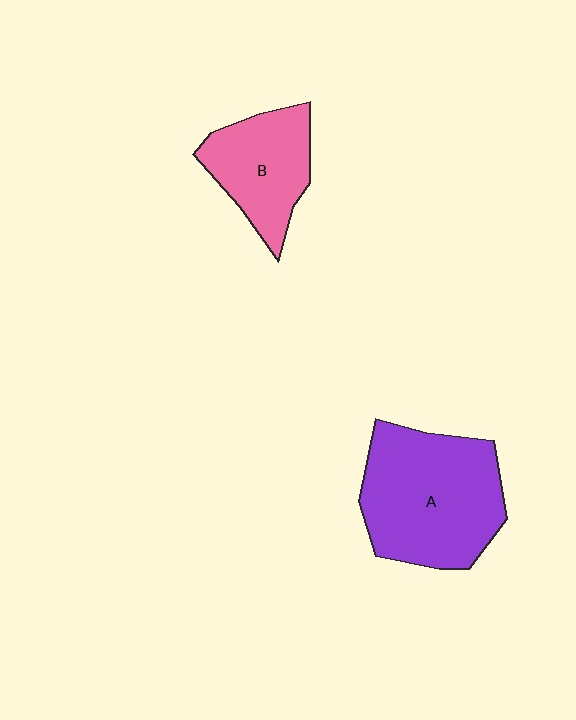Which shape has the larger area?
Shape A (purple).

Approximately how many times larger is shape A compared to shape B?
Approximately 1.7 times.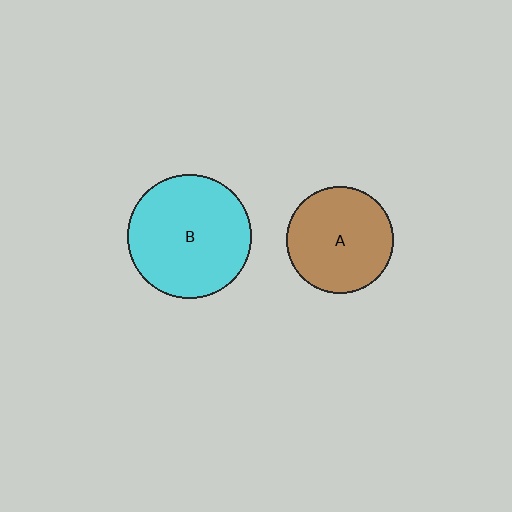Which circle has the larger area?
Circle B (cyan).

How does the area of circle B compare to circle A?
Approximately 1.4 times.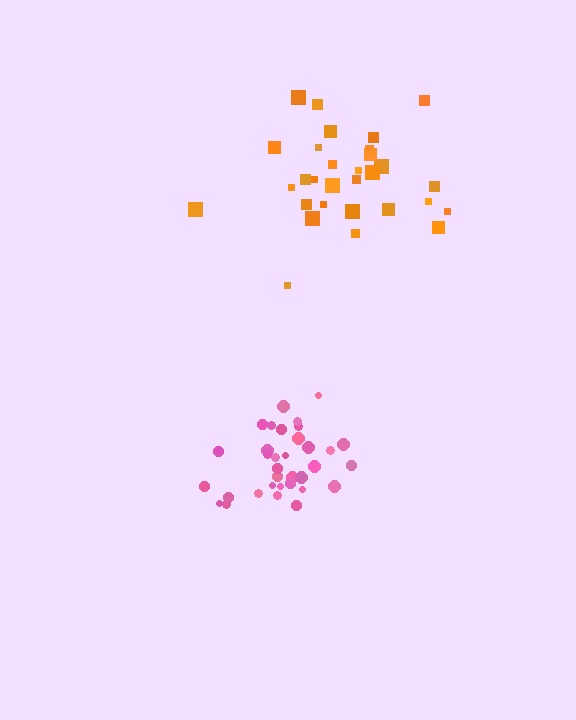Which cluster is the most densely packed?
Pink.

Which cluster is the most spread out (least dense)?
Orange.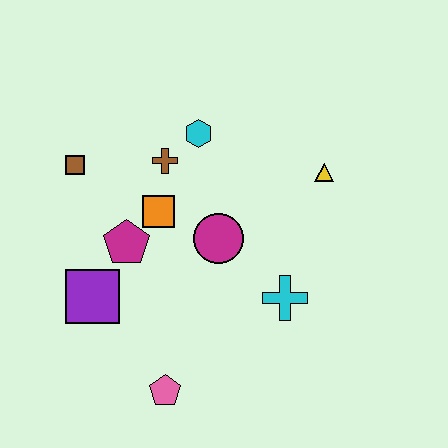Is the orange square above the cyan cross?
Yes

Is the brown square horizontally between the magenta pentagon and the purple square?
No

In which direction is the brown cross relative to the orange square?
The brown cross is above the orange square.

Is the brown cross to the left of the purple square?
No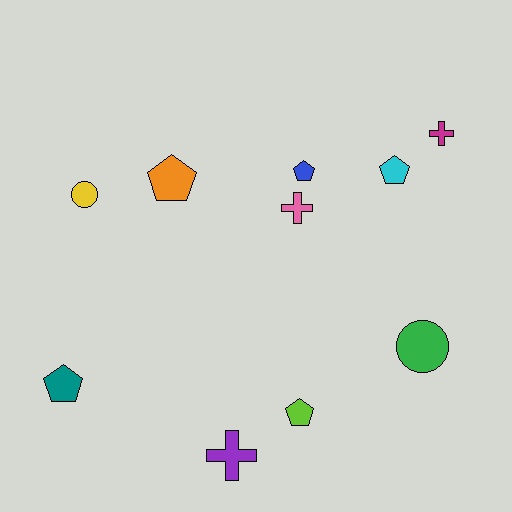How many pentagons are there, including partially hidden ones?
There are 5 pentagons.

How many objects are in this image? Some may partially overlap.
There are 10 objects.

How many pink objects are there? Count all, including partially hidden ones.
There is 1 pink object.